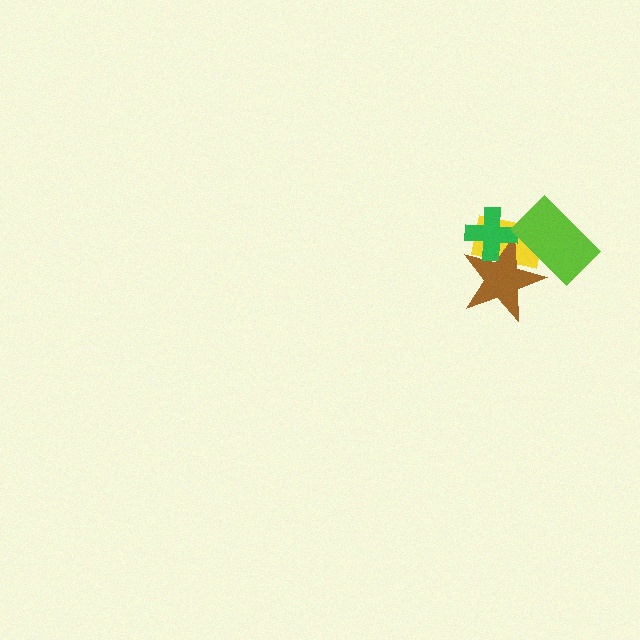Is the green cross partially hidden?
No, no other shape covers it.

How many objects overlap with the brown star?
3 objects overlap with the brown star.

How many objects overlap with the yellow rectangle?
3 objects overlap with the yellow rectangle.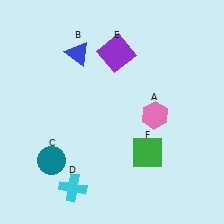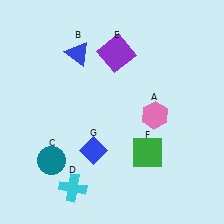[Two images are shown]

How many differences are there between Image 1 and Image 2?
There is 1 difference between the two images.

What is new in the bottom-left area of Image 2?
A blue diamond (G) was added in the bottom-left area of Image 2.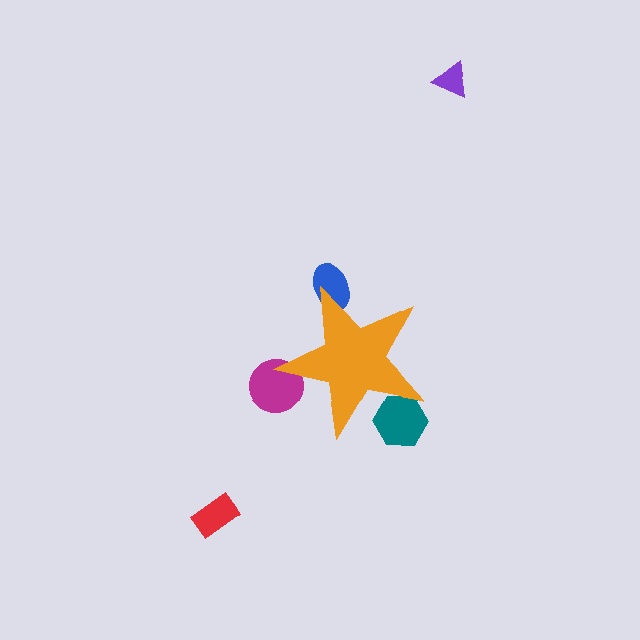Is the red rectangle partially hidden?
No, the red rectangle is fully visible.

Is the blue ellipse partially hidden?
Yes, the blue ellipse is partially hidden behind the orange star.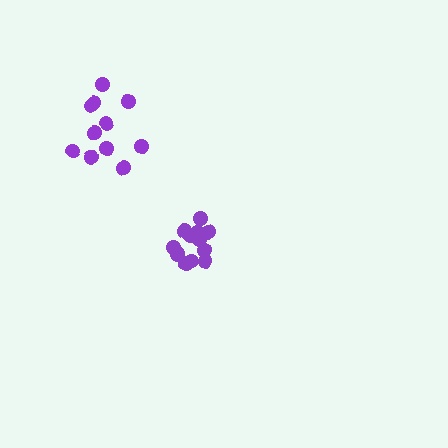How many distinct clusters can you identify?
There are 2 distinct clusters.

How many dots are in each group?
Group 1: 13 dots, Group 2: 11 dots (24 total).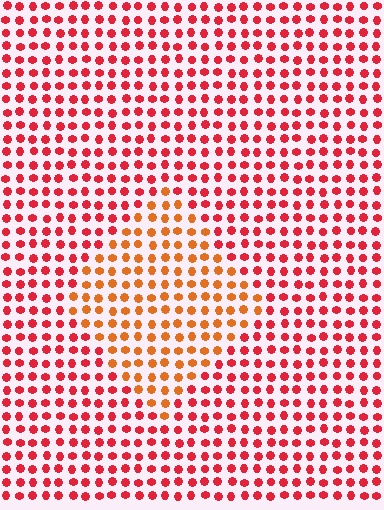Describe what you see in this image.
The image is filled with small red elements in a uniform arrangement. A diamond-shaped region is visible where the elements are tinted to a slightly different hue, forming a subtle color boundary.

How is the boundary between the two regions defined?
The boundary is defined purely by a slight shift in hue (about 32 degrees). Spacing, size, and orientation are identical on both sides.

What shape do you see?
I see a diamond.